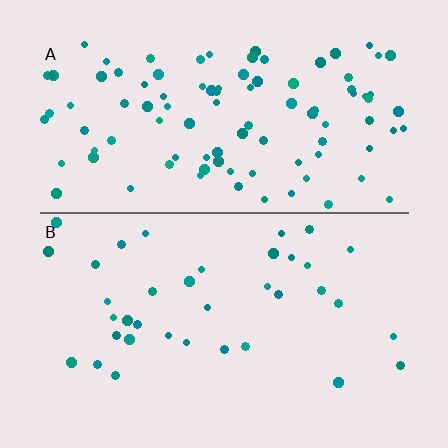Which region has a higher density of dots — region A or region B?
A (the top).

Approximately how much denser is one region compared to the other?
Approximately 2.7× — region A over region B.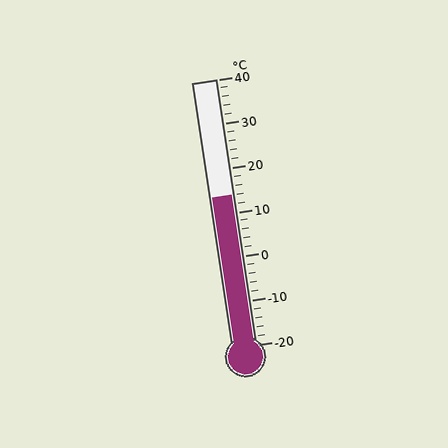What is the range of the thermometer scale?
The thermometer scale ranges from -20°C to 40°C.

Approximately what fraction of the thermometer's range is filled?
The thermometer is filled to approximately 55% of its range.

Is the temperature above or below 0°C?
The temperature is above 0°C.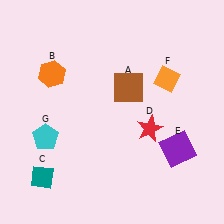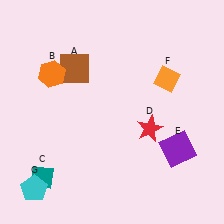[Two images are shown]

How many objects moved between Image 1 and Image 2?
2 objects moved between the two images.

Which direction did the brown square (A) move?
The brown square (A) moved left.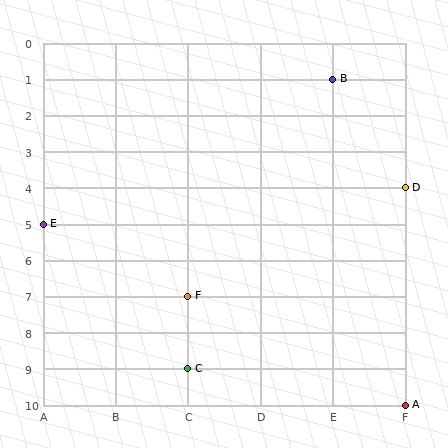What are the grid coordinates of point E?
Point E is at grid coordinates (A, 5).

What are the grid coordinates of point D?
Point D is at grid coordinates (F, 4).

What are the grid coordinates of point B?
Point B is at grid coordinates (E, 1).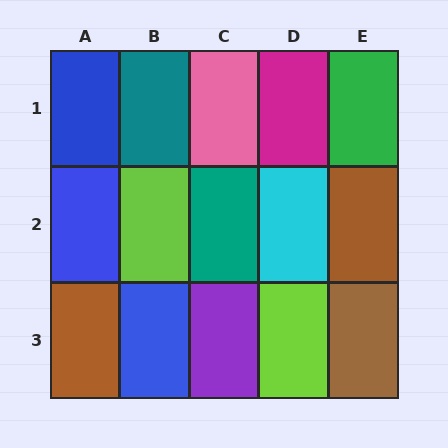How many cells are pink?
1 cell is pink.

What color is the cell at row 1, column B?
Teal.